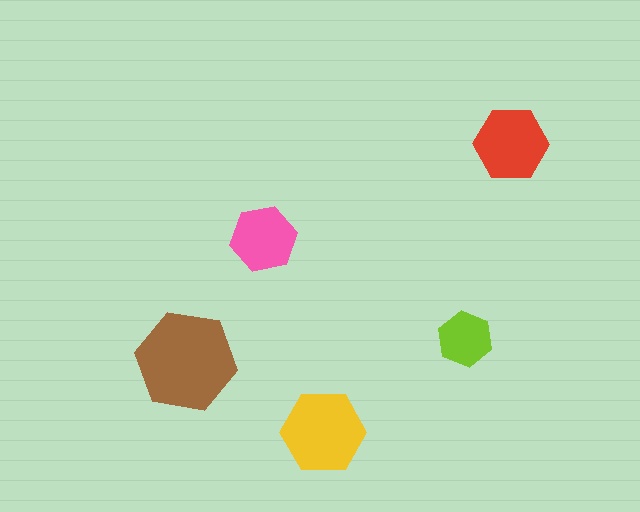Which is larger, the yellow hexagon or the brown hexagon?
The brown one.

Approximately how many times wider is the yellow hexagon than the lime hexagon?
About 1.5 times wider.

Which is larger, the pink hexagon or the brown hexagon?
The brown one.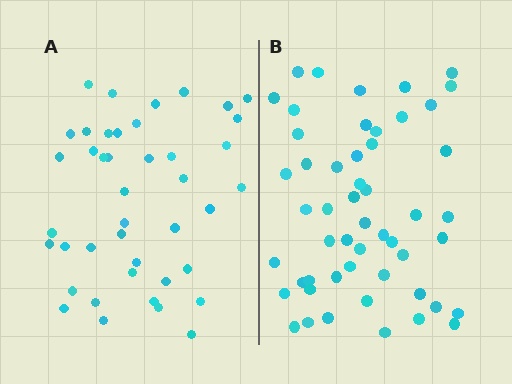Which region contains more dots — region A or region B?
Region B (the right region) has more dots.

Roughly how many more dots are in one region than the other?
Region B has roughly 10 or so more dots than region A.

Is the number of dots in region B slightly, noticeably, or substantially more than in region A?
Region B has only slightly more — the two regions are fairly close. The ratio is roughly 1.2 to 1.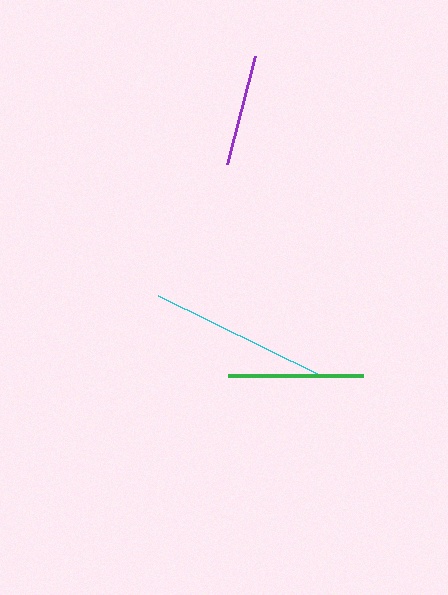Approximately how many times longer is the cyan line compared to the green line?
The cyan line is approximately 1.3 times the length of the green line.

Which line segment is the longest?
The cyan line is the longest at approximately 179 pixels.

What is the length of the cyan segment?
The cyan segment is approximately 179 pixels long.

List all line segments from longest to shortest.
From longest to shortest: cyan, green, purple.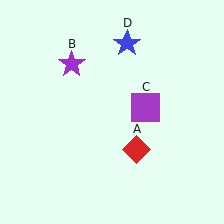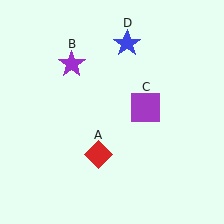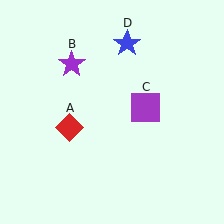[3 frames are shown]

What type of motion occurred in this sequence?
The red diamond (object A) rotated clockwise around the center of the scene.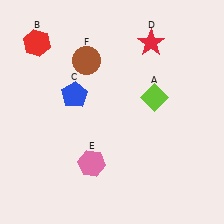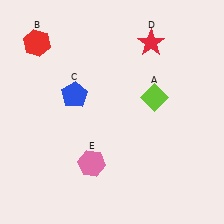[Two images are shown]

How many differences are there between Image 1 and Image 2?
There is 1 difference between the two images.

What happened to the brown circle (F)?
The brown circle (F) was removed in Image 2. It was in the top-left area of Image 1.